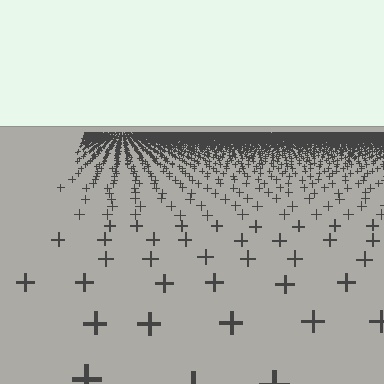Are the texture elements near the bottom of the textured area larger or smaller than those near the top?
Larger. Near the bottom, elements are closer to the viewer and appear at a bigger on-screen size.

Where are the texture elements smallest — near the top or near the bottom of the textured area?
Near the top.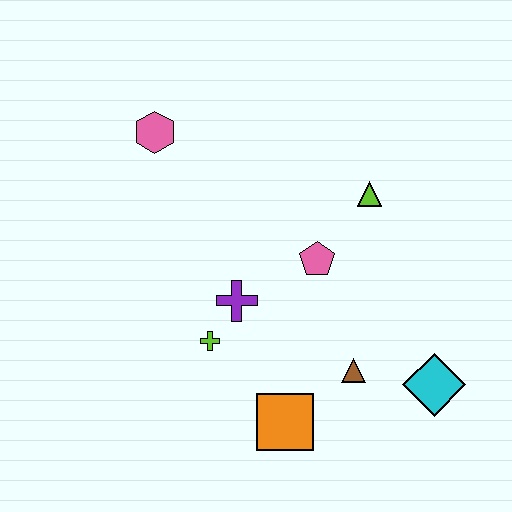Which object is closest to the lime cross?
The purple cross is closest to the lime cross.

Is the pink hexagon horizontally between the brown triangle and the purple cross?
No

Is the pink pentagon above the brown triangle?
Yes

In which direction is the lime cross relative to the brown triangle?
The lime cross is to the left of the brown triangle.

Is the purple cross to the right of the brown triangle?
No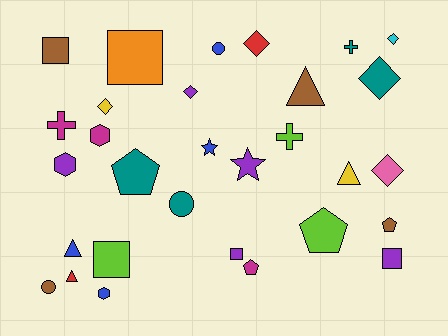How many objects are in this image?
There are 30 objects.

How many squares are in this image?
There are 5 squares.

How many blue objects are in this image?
There are 4 blue objects.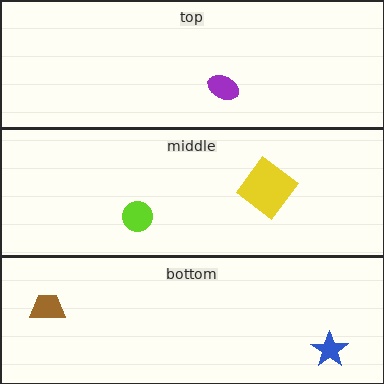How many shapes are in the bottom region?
2.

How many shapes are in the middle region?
2.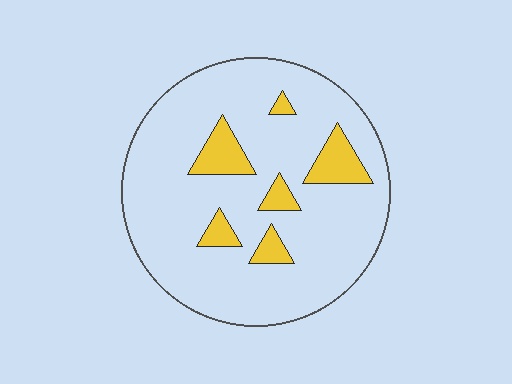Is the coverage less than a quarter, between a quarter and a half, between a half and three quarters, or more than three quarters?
Less than a quarter.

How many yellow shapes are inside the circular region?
6.